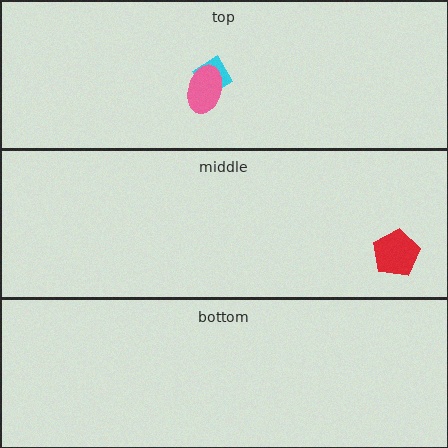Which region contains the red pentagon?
The middle region.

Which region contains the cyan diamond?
The top region.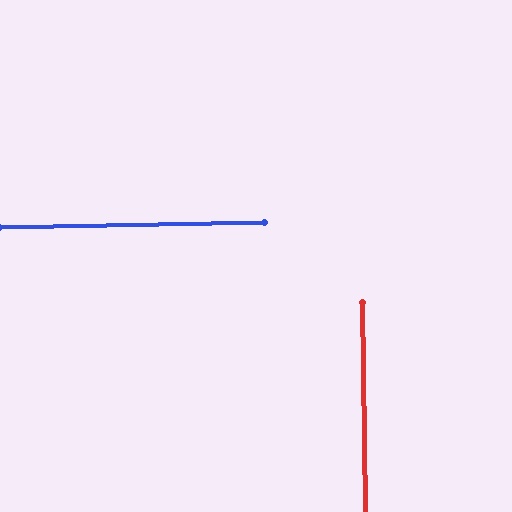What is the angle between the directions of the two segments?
Approximately 90 degrees.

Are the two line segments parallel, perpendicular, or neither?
Perpendicular — they meet at approximately 90°.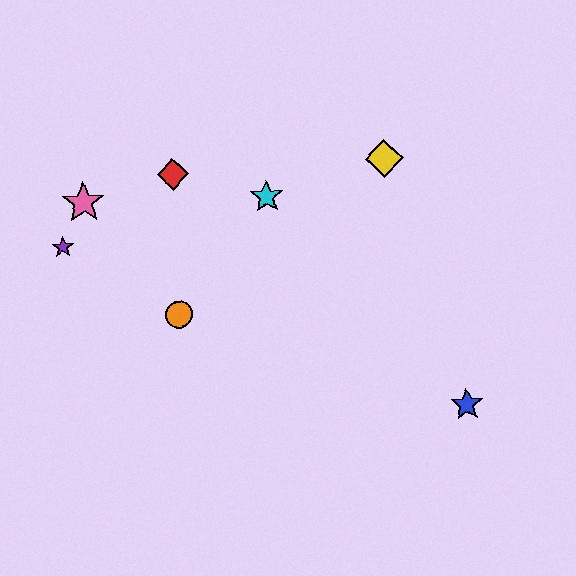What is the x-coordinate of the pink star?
The pink star is at x≈83.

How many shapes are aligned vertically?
3 shapes (the red diamond, the green star, the orange circle) are aligned vertically.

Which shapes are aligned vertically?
The red diamond, the green star, the orange circle are aligned vertically.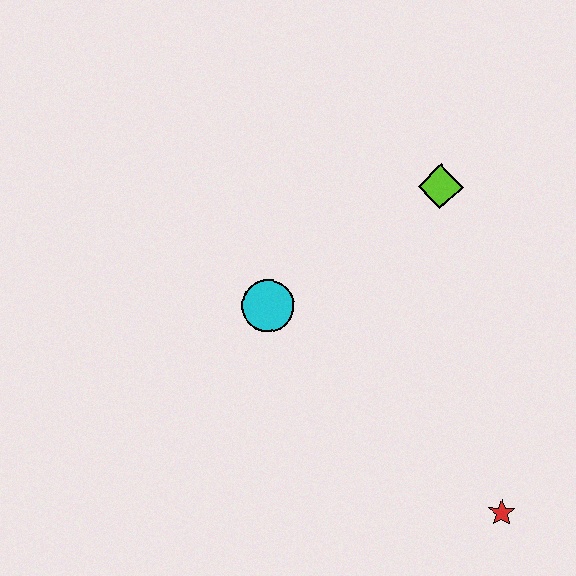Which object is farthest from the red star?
The lime diamond is farthest from the red star.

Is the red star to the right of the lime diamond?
Yes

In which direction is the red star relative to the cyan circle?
The red star is to the right of the cyan circle.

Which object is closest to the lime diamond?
The cyan circle is closest to the lime diamond.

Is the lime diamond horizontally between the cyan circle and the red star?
Yes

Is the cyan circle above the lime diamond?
No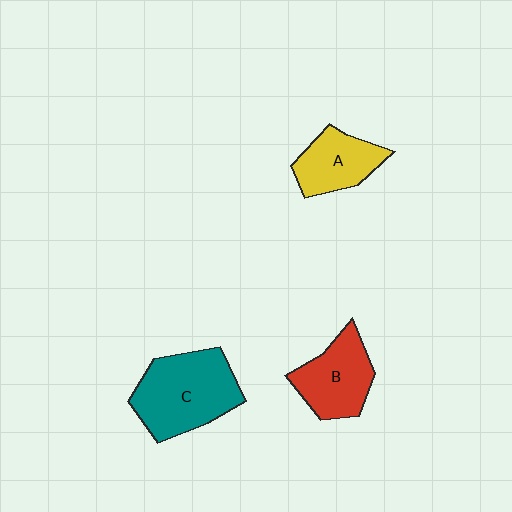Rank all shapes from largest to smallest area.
From largest to smallest: C (teal), B (red), A (yellow).